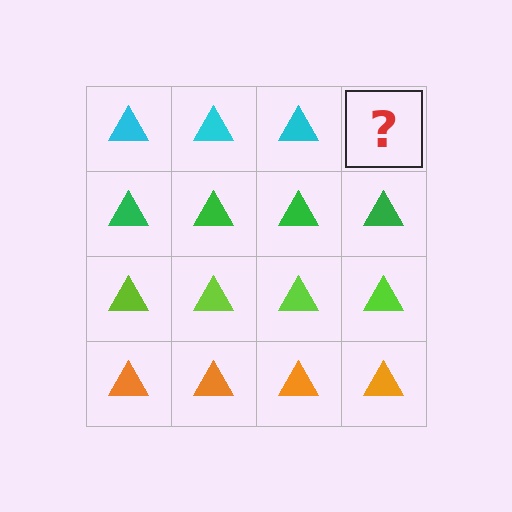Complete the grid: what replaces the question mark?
The question mark should be replaced with a cyan triangle.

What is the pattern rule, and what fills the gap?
The rule is that each row has a consistent color. The gap should be filled with a cyan triangle.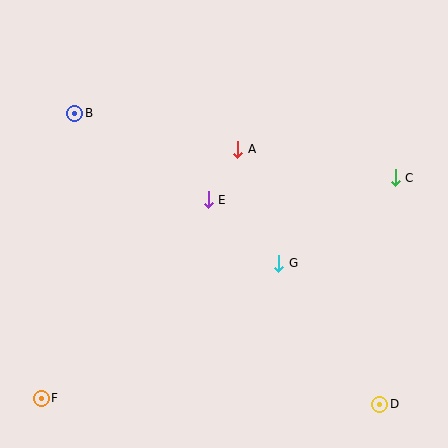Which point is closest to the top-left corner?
Point B is closest to the top-left corner.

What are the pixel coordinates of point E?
Point E is at (208, 200).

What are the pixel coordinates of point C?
Point C is at (395, 178).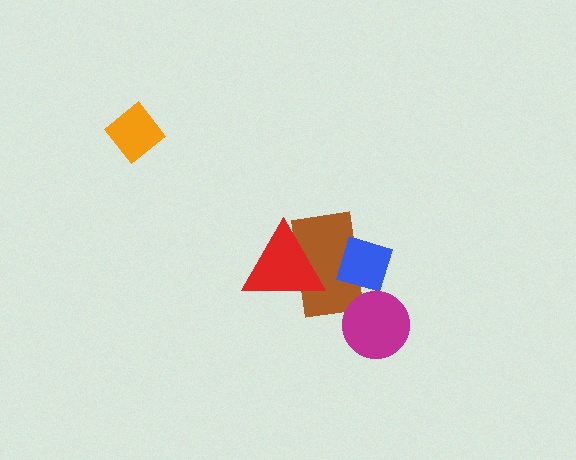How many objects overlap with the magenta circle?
0 objects overlap with the magenta circle.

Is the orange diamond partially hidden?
No, no other shape covers it.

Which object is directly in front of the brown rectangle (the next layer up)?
The blue diamond is directly in front of the brown rectangle.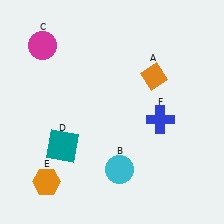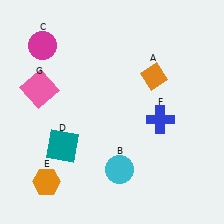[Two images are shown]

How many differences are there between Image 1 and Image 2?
There is 1 difference between the two images.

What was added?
A pink square (G) was added in Image 2.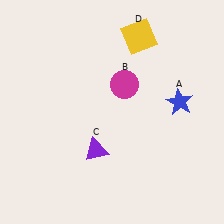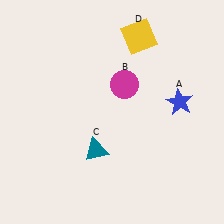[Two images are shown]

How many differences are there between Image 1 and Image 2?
There is 1 difference between the two images.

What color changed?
The triangle (C) changed from purple in Image 1 to teal in Image 2.